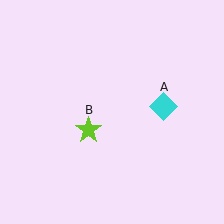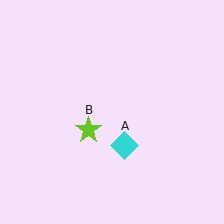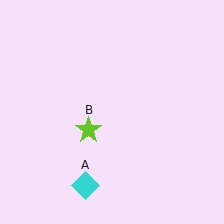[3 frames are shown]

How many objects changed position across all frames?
1 object changed position: cyan diamond (object A).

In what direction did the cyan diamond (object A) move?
The cyan diamond (object A) moved down and to the left.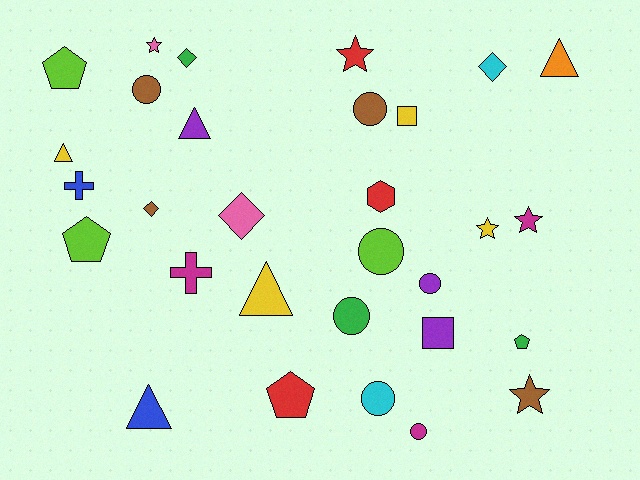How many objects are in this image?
There are 30 objects.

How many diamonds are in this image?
There are 4 diamonds.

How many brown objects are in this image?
There are 4 brown objects.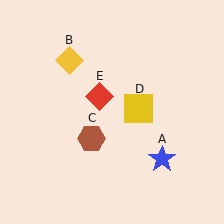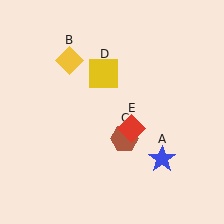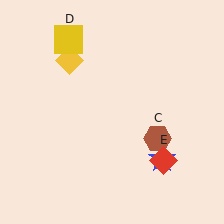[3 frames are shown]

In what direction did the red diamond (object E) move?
The red diamond (object E) moved down and to the right.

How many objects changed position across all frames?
3 objects changed position: brown hexagon (object C), yellow square (object D), red diamond (object E).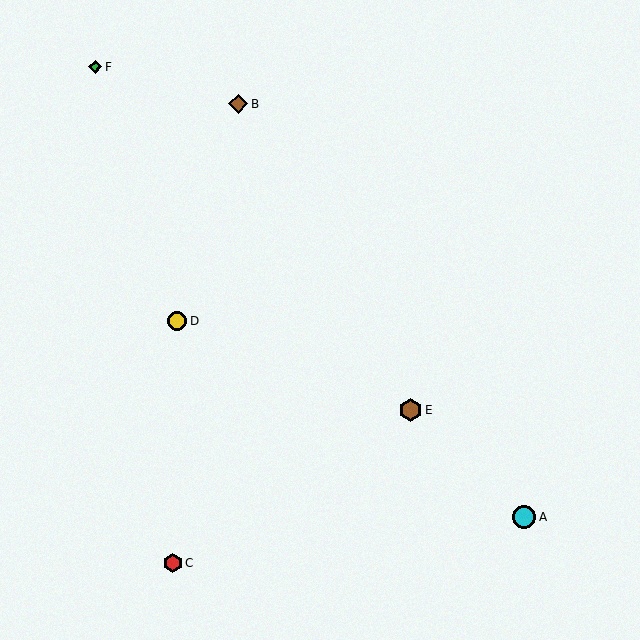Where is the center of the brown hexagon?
The center of the brown hexagon is at (411, 410).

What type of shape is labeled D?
Shape D is a yellow circle.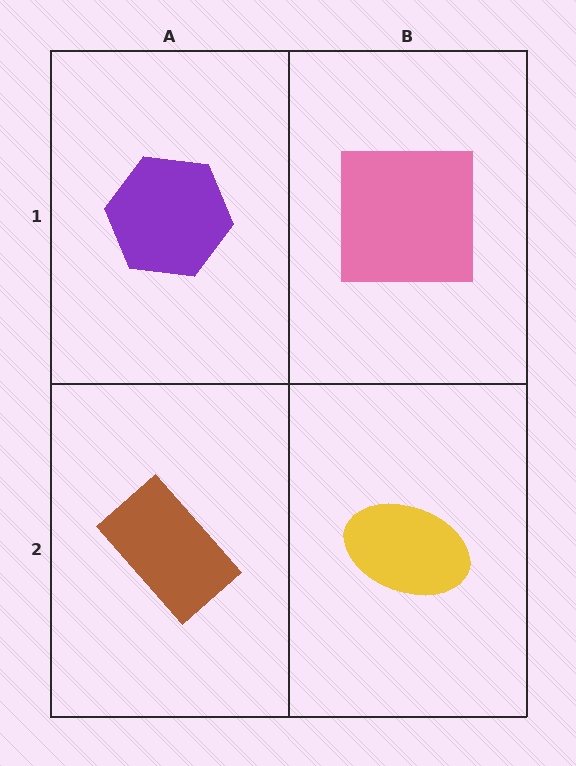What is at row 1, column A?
A purple hexagon.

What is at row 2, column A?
A brown rectangle.